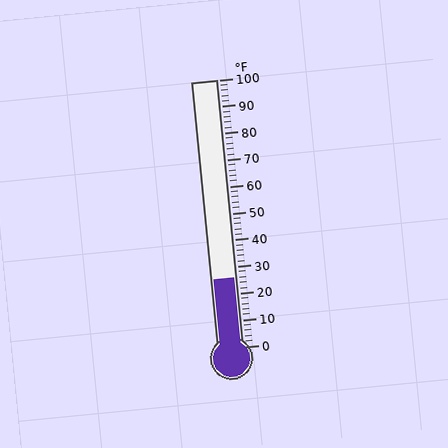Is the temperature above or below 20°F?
The temperature is above 20°F.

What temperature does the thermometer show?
The thermometer shows approximately 26°F.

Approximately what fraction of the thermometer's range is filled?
The thermometer is filled to approximately 25% of its range.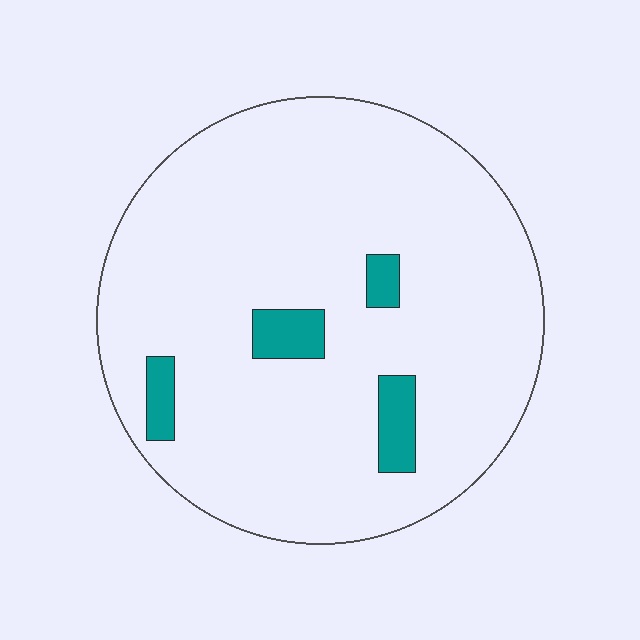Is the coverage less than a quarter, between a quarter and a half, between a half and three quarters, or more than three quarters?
Less than a quarter.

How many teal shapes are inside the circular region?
4.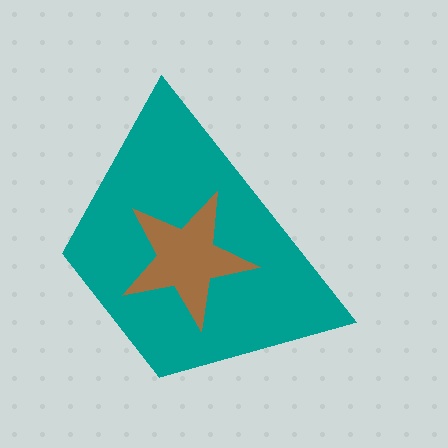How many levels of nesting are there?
2.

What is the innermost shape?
The brown star.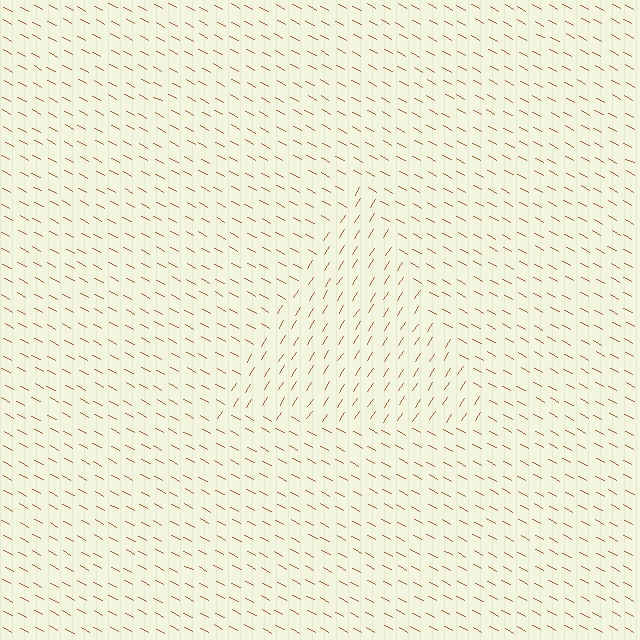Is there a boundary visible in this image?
Yes, there is a texture boundary formed by a change in line orientation.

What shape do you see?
I see a triangle.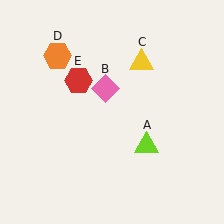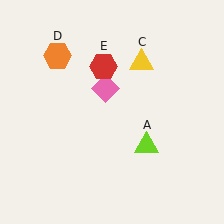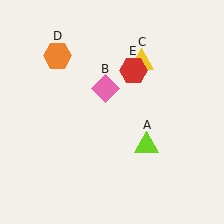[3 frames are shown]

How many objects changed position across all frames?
1 object changed position: red hexagon (object E).